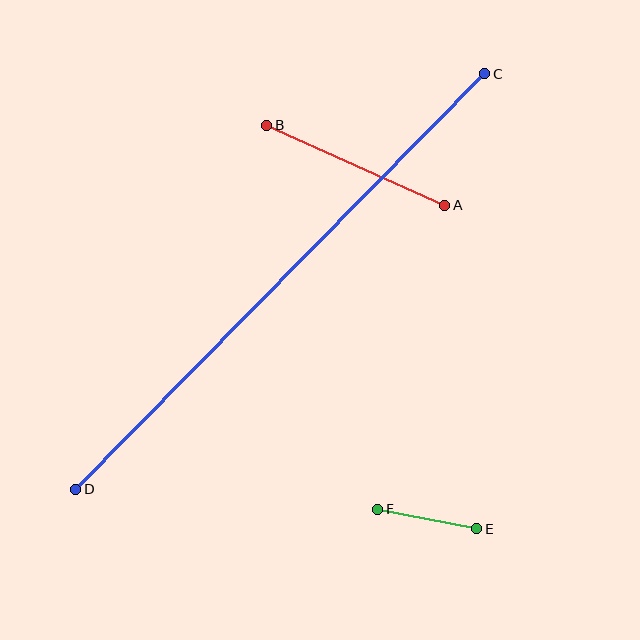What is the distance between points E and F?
The distance is approximately 101 pixels.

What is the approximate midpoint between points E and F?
The midpoint is at approximately (427, 519) pixels.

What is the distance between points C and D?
The distance is approximately 583 pixels.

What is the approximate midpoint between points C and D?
The midpoint is at approximately (280, 281) pixels.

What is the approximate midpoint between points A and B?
The midpoint is at approximately (356, 165) pixels.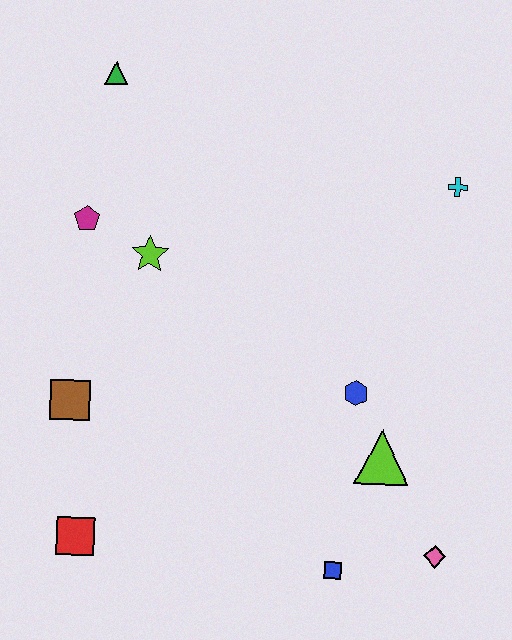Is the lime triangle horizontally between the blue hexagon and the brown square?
No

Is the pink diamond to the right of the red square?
Yes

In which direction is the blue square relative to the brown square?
The blue square is to the right of the brown square.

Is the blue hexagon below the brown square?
No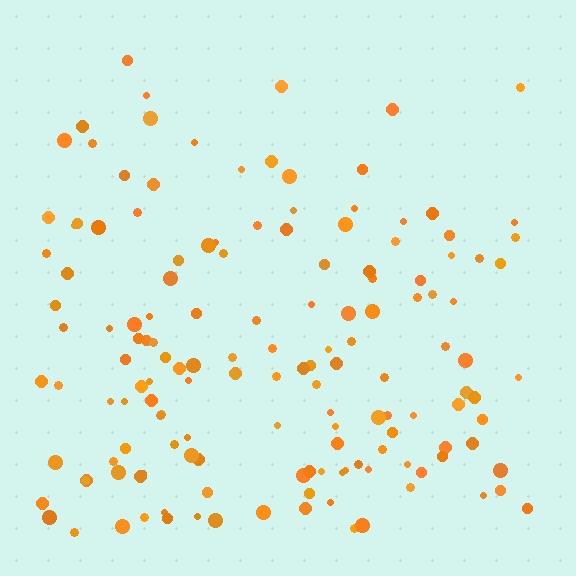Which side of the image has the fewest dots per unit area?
The top.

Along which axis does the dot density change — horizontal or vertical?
Vertical.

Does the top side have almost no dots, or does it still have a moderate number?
Still a moderate number, just noticeably fewer than the bottom.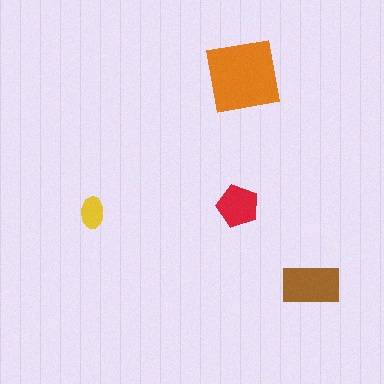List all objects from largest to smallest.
The orange square, the brown rectangle, the red pentagon, the yellow ellipse.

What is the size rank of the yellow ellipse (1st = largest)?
4th.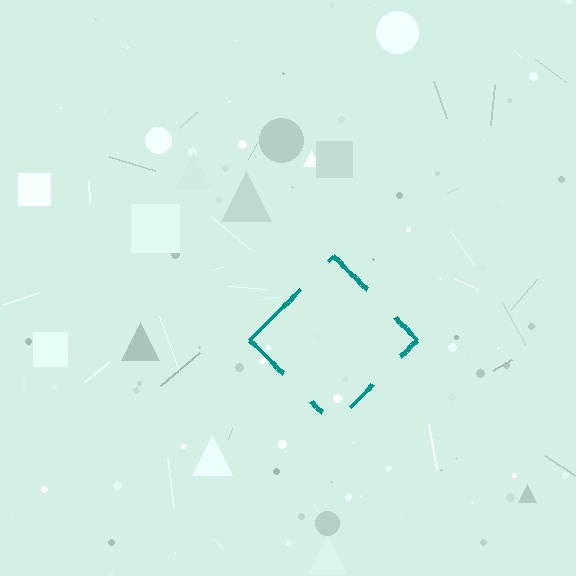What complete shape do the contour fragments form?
The contour fragments form a diamond.